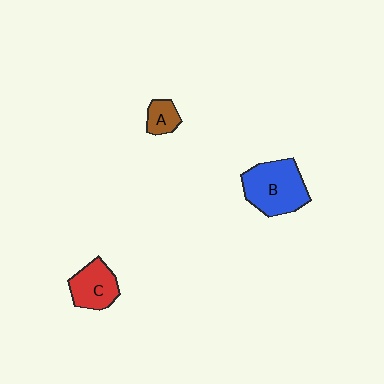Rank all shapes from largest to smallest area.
From largest to smallest: B (blue), C (red), A (brown).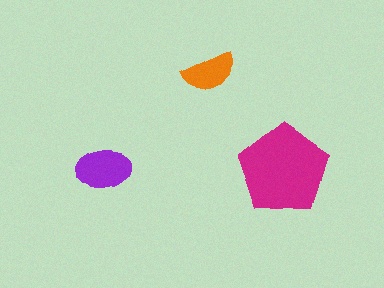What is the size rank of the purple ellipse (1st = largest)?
2nd.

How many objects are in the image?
There are 3 objects in the image.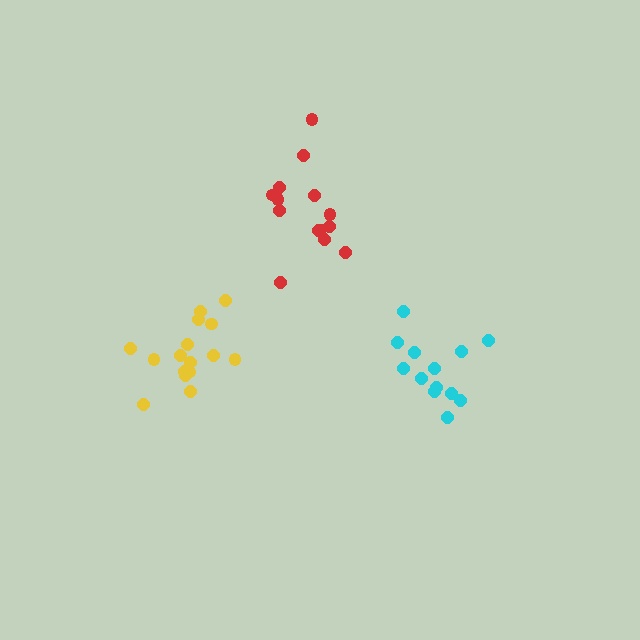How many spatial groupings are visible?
There are 3 spatial groupings.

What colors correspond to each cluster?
The clusters are colored: red, cyan, yellow.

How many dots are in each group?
Group 1: 14 dots, Group 2: 14 dots, Group 3: 16 dots (44 total).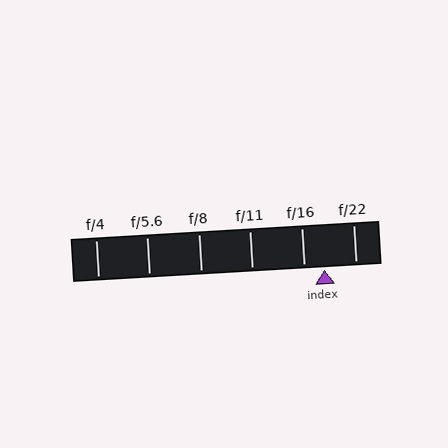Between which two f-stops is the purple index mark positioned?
The index mark is between f/16 and f/22.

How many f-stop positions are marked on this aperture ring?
There are 6 f-stop positions marked.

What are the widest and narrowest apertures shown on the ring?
The widest aperture shown is f/4 and the narrowest is f/22.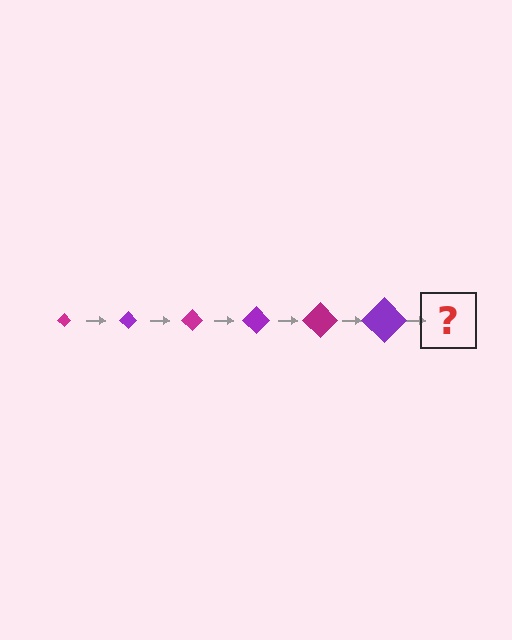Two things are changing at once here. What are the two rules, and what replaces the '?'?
The two rules are that the diamond grows larger each step and the color cycles through magenta and purple. The '?' should be a magenta diamond, larger than the previous one.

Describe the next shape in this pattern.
It should be a magenta diamond, larger than the previous one.